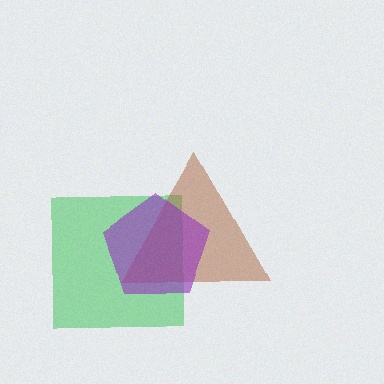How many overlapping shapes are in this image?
There are 3 overlapping shapes in the image.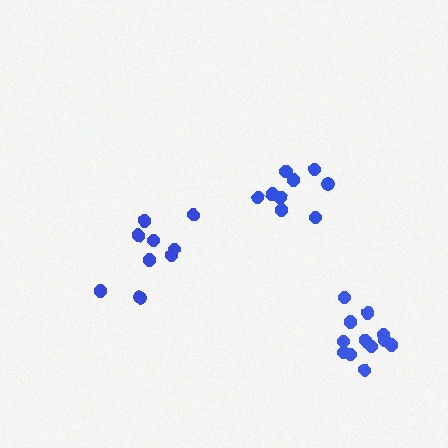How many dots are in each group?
Group 1: 9 dots, Group 2: 9 dots, Group 3: 12 dots (30 total).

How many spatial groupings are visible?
There are 3 spatial groupings.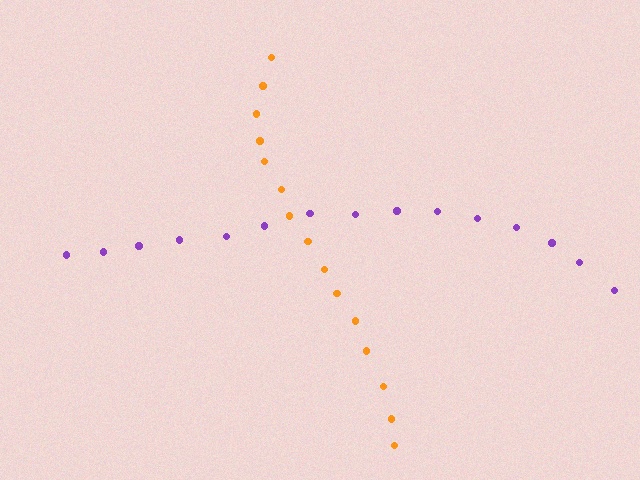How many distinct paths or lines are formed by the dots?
There are 2 distinct paths.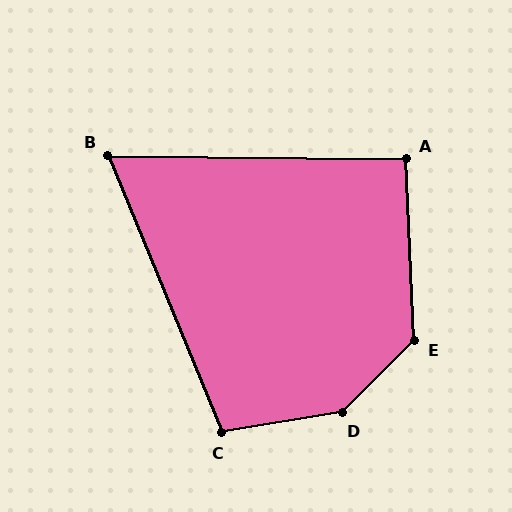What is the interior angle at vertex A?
Approximately 93 degrees (approximately right).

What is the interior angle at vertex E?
Approximately 133 degrees (obtuse).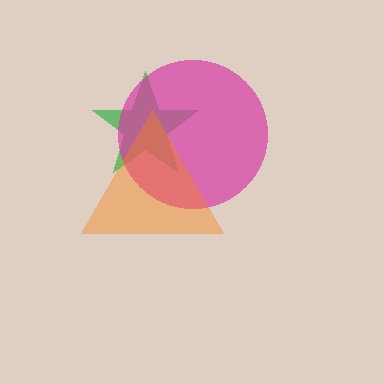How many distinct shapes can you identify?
There are 3 distinct shapes: a green star, a magenta circle, an orange triangle.